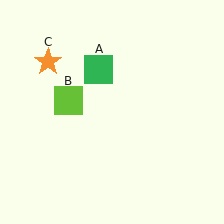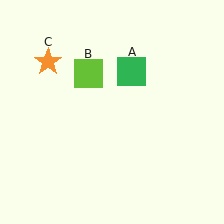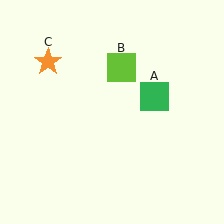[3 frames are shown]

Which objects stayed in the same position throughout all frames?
Orange star (object C) remained stationary.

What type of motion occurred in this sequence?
The green square (object A), lime square (object B) rotated clockwise around the center of the scene.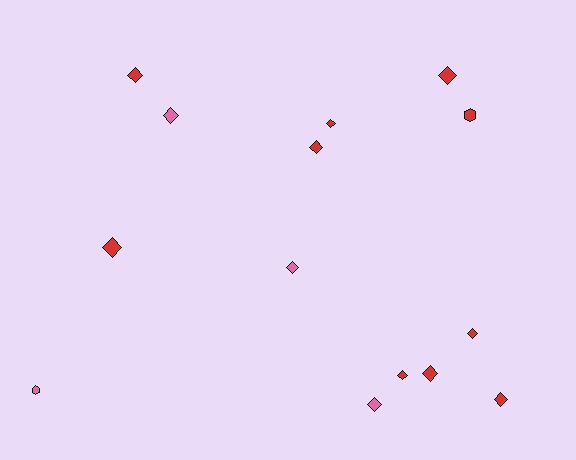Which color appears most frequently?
Red, with 10 objects.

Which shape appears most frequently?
Diamond, with 12 objects.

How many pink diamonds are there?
There are 3 pink diamonds.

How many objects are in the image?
There are 14 objects.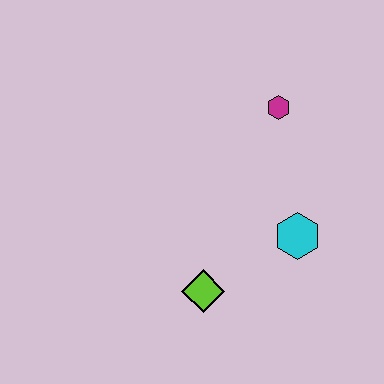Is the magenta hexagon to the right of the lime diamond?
Yes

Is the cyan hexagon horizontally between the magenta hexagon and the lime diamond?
No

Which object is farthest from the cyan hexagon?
The magenta hexagon is farthest from the cyan hexagon.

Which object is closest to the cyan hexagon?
The lime diamond is closest to the cyan hexagon.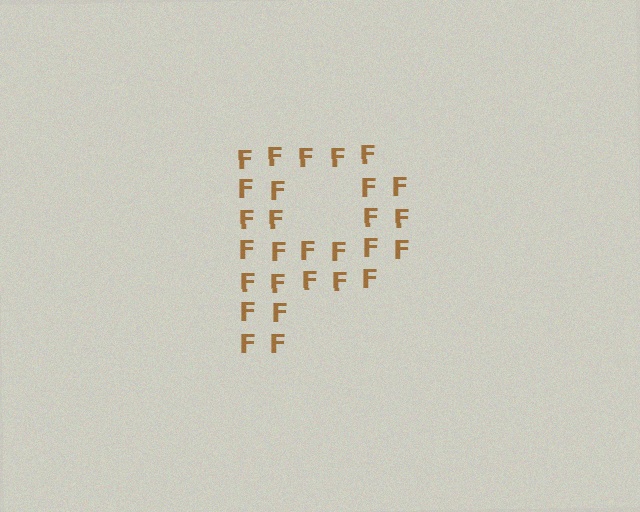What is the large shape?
The large shape is the letter P.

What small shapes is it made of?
It is made of small letter F's.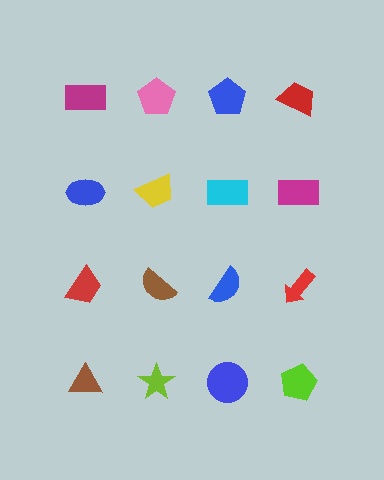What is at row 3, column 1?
A red trapezoid.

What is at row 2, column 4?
A magenta rectangle.